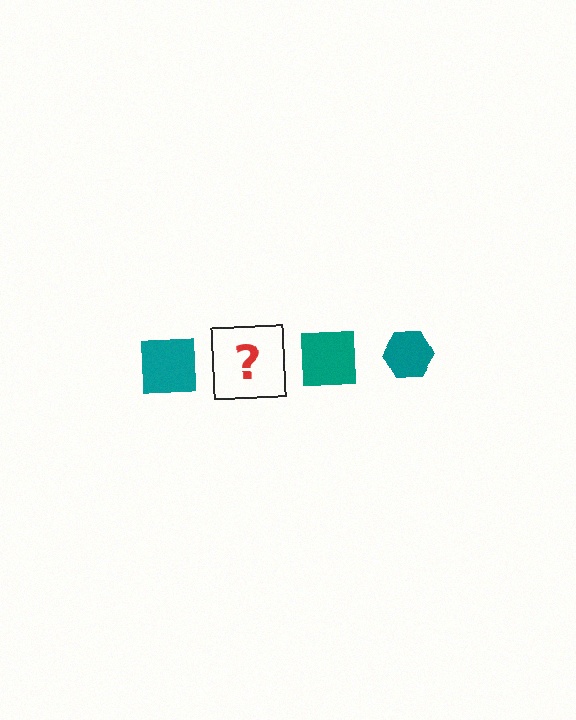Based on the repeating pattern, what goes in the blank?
The blank should be a teal hexagon.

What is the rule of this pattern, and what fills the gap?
The rule is that the pattern cycles through square, hexagon shapes in teal. The gap should be filled with a teal hexagon.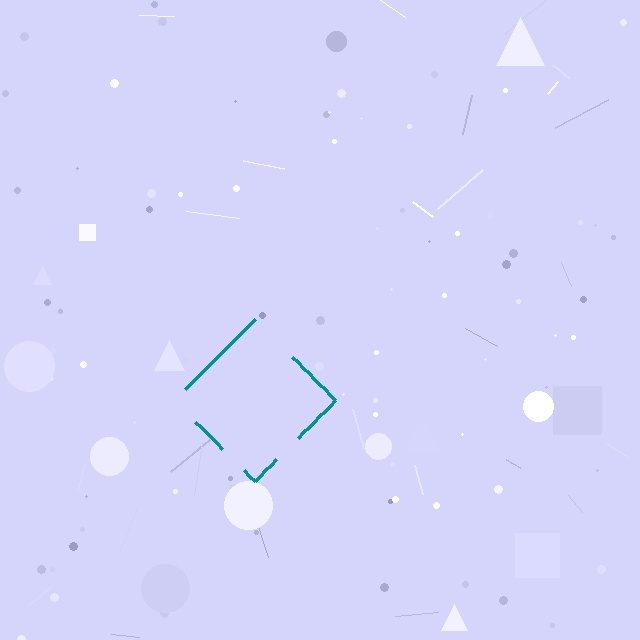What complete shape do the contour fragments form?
The contour fragments form a diamond.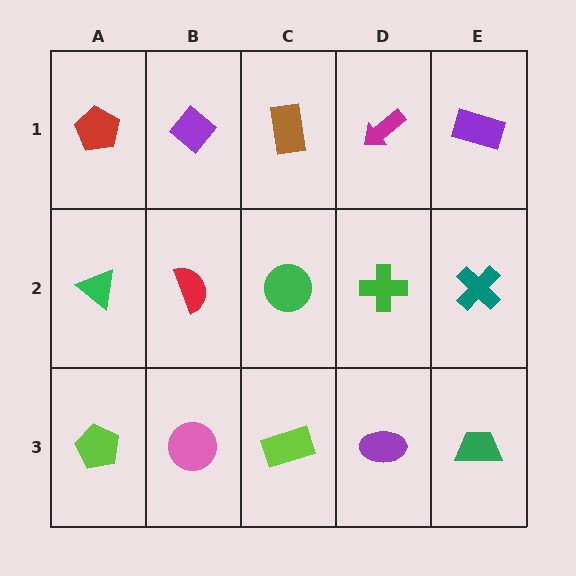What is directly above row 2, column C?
A brown rectangle.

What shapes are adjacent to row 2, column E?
A purple rectangle (row 1, column E), a green trapezoid (row 3, column E), a green cross (row 2, column D).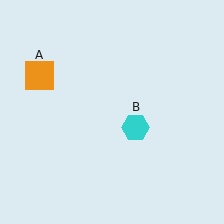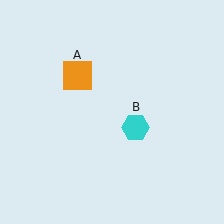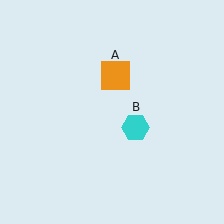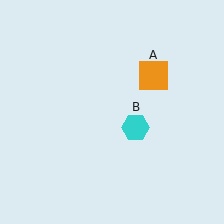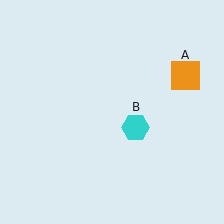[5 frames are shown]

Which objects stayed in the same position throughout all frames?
Cyan hexagon (object B) remained stationary.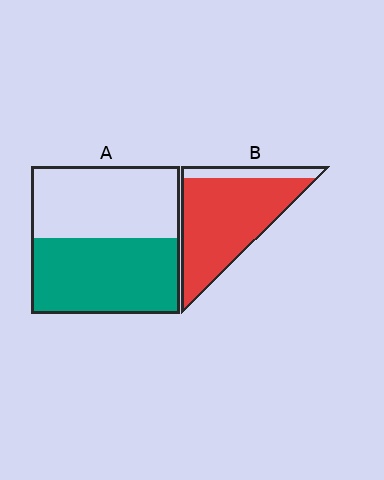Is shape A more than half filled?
Roughly half.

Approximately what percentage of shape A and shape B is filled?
A is approximately 50% and B is approximately 85%.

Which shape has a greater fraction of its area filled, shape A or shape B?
Shape B.